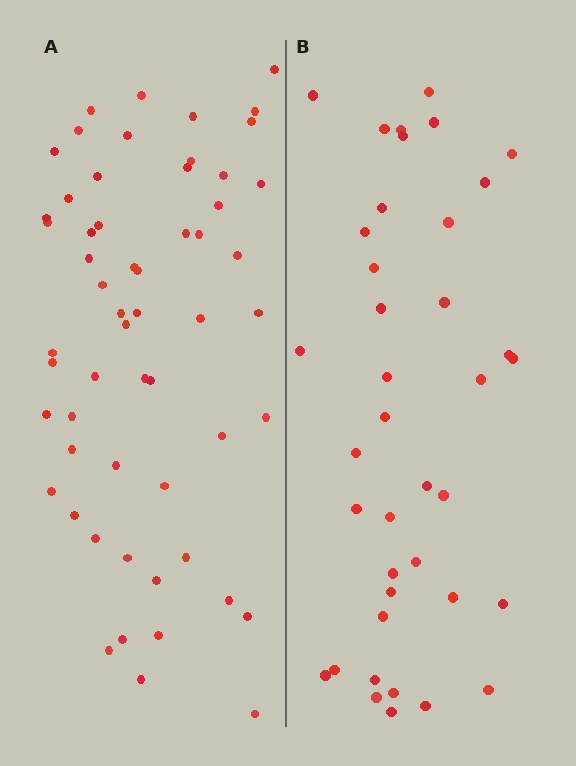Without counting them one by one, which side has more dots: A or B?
Region A (the left region) has more dots.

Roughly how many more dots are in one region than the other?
Region A has approximately 20 more dots than region B.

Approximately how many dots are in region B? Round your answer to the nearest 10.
About 40 dots. (The exact count is 39, which rounds to 40.)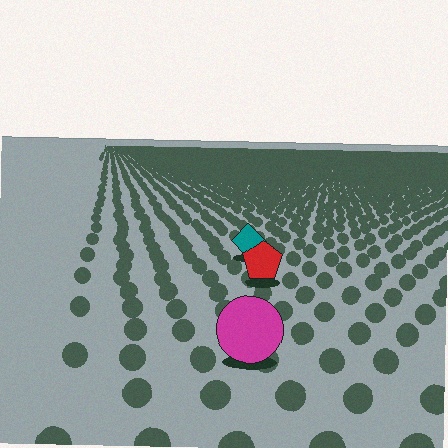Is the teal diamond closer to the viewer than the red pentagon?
No. The red pentagon is closer — you can tell from the texture gradient: the ground texture is coarser near it.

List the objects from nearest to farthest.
From nearest to farthest: the magenta circle, the red pentagon, the teal diamond.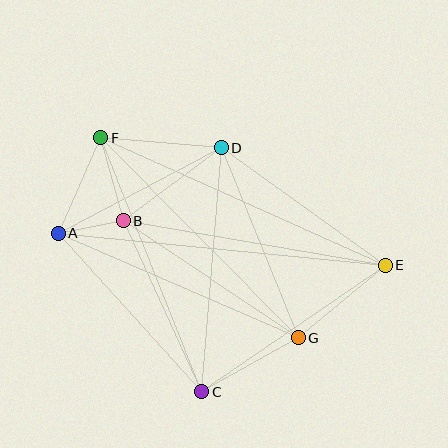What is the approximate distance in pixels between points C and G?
The distance between C and G is approximately 111 pixels.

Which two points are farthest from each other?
Points A and E are farthest from each other.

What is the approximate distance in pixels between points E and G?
The distance between E and G is approximately 113 pixels.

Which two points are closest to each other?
Points A and B are closest to each other.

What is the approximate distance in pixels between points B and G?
The distance between B and G is approximately 211 pixels.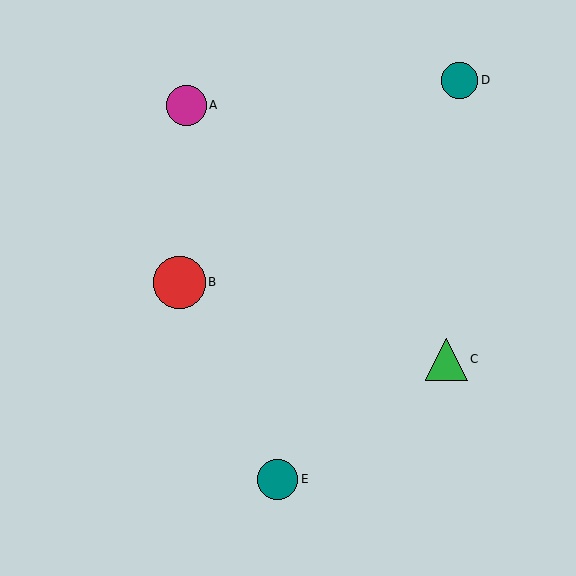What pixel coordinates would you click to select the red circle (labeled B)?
Click at (179, 282) to select the red circle B.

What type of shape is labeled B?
Shape B is a red circle.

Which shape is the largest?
The red circle (labeled B) is the largest.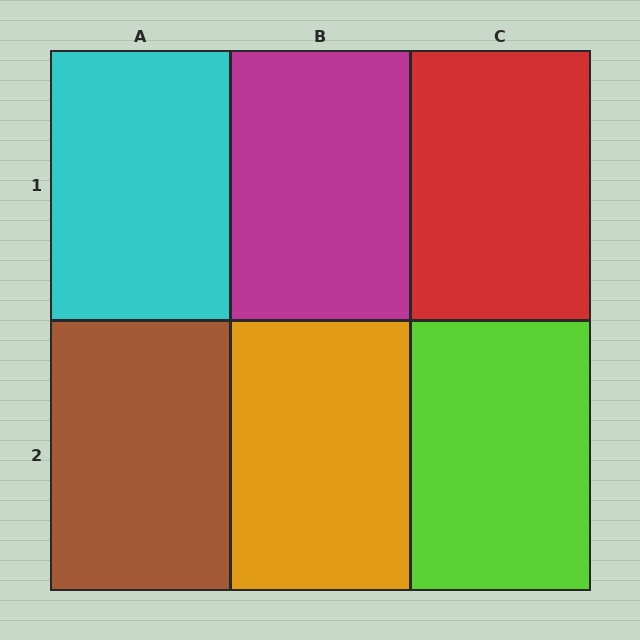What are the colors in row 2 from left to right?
Brown, orange, lime.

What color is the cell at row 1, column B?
Magenta.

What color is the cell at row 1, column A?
Cyan.